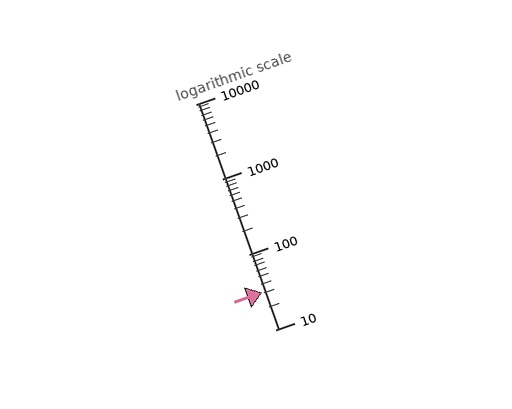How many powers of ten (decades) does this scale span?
The scale spans 3 decades, from 10 to 10000.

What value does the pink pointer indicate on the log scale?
The pointer indicates approximately 31.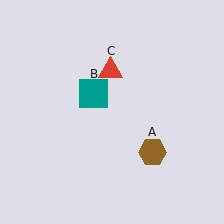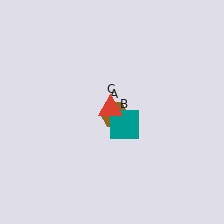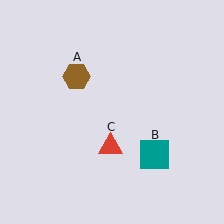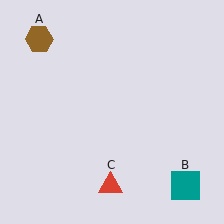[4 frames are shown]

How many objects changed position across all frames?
3 objects changed position: brown hexagon (object A), teal square (object B), red triangle (object C).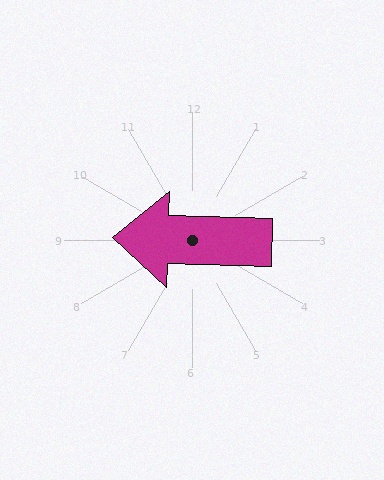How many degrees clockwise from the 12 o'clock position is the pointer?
Approximately 272 degrees.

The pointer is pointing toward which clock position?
Roughly 9 o'clock.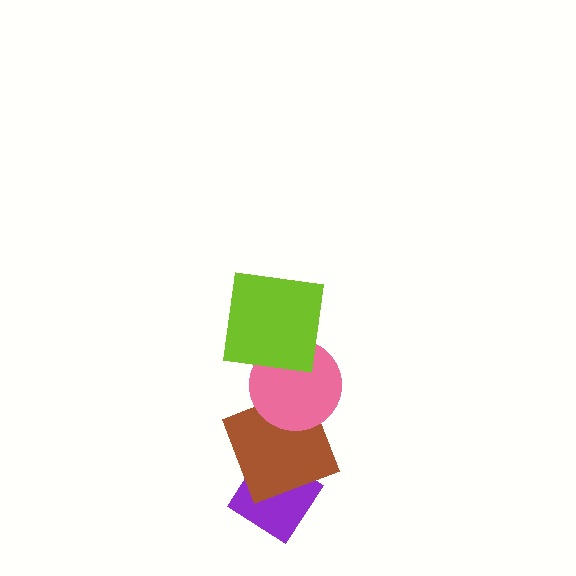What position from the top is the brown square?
The brown square is 3rd from the top.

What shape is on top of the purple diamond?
The brown square is on top of the purple diamond.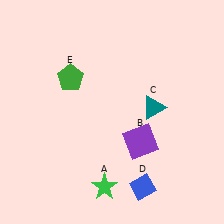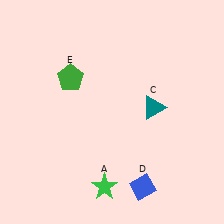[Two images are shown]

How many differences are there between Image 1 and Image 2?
There is 1 difference between the two images.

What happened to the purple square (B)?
The purple square (B) was removed in Image 2. It was in the bottom-right area of Image 1.